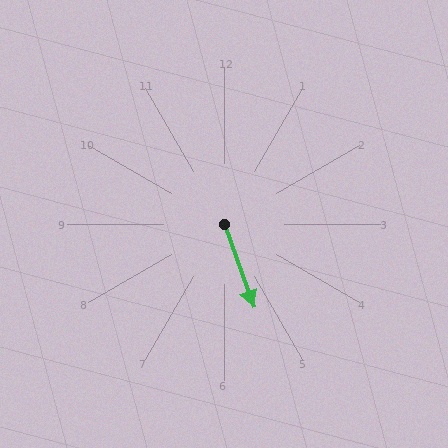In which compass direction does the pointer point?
South.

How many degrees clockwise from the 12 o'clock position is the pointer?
Approximately 161 degrees.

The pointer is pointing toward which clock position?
Roughly 5 o'clock.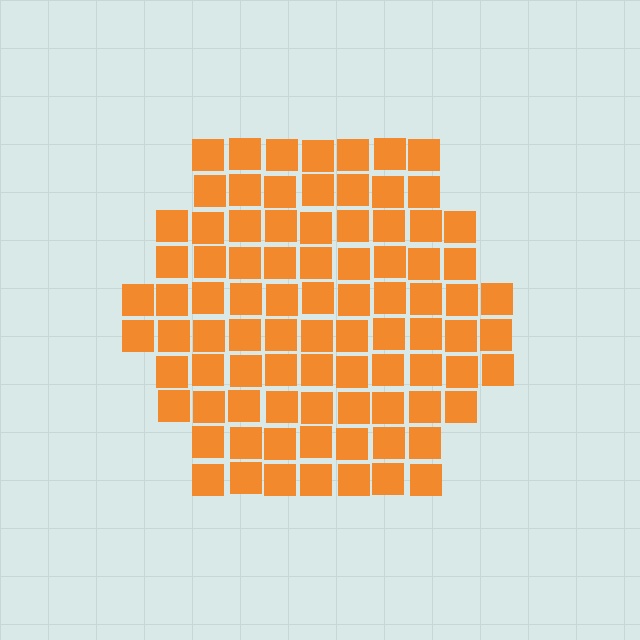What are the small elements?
The small elements are squares.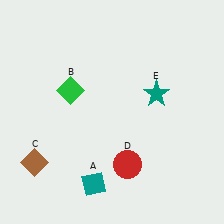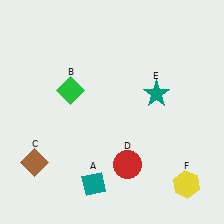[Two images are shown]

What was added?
A yellow hexagon (F) was added in Image 2.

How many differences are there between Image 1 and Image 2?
There is 1 difference between the two images.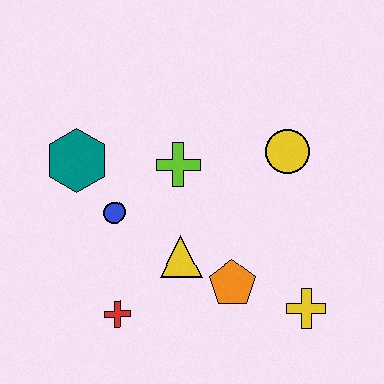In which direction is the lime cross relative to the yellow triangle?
The lime cross is above the yellow triangle.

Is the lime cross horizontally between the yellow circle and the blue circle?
Yes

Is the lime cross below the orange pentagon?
No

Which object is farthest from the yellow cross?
The teal hexagon is farthest from the yellow cross.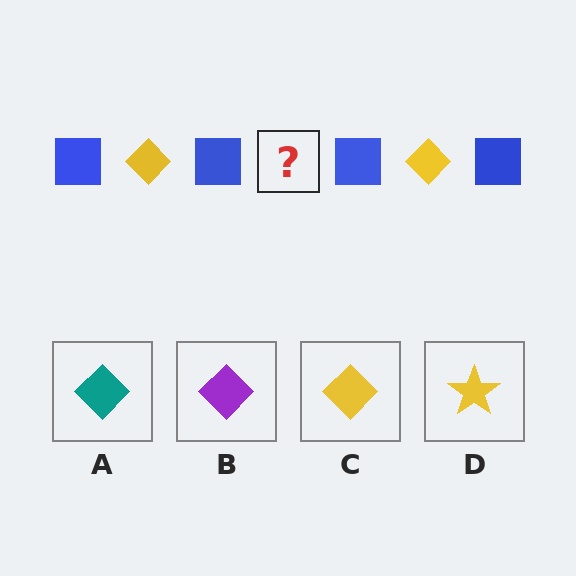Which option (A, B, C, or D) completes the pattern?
C.